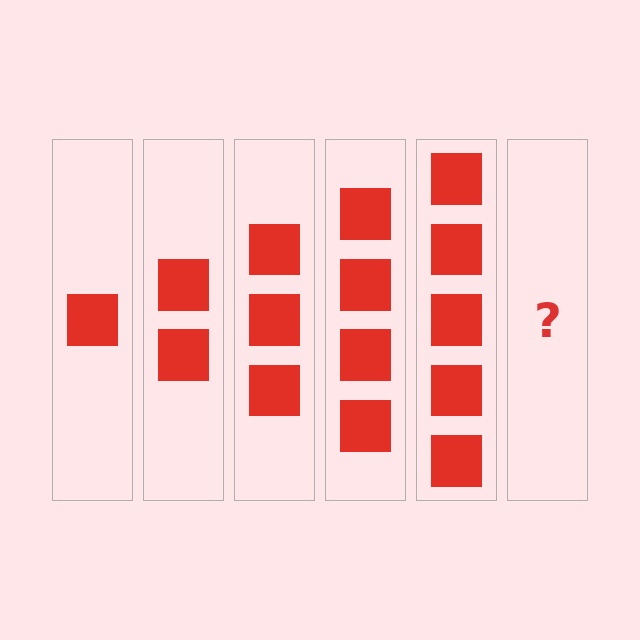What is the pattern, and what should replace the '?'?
The pattern is that each step adds one more square. The '?' should be 6 squares.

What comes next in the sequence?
The next element should be 6 squares.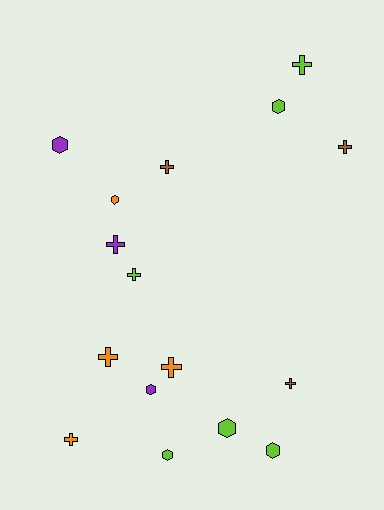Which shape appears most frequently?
Cross, with 9 objects.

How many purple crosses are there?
There is 1 purple cross.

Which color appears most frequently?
Lime, with 6 objects.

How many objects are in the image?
There are 16 objects.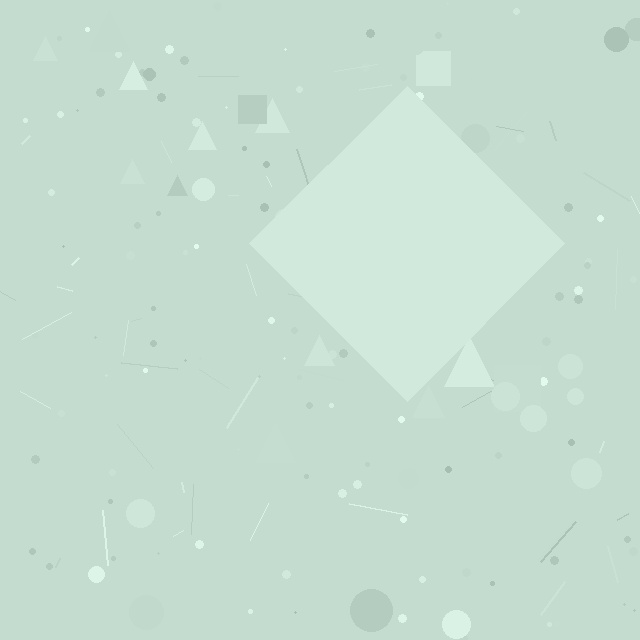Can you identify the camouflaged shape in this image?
The camouflaged shape is a diamond.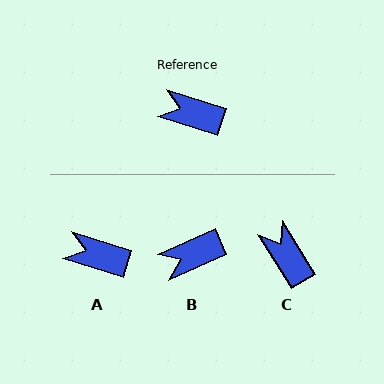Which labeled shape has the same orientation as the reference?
A.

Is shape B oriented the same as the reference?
No, it is off by about 42 degrees.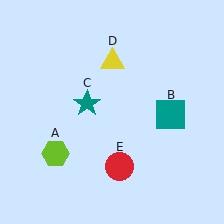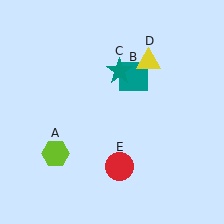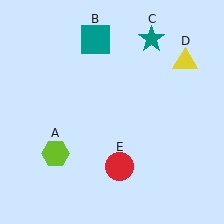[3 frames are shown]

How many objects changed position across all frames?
3 objects changed position: teal square (object B), teal star (object C), yellow triangle (object D).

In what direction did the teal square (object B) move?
The teal square (object B) moved up and to the left.